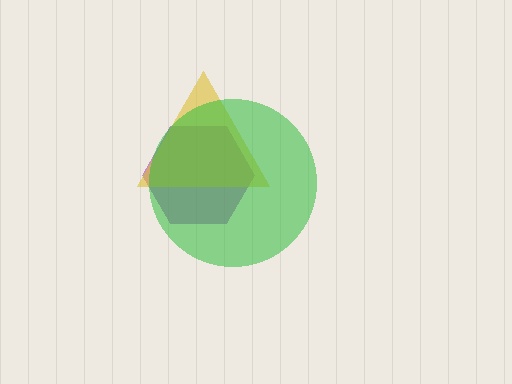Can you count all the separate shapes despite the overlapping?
Yes, there are 3 separate shapes.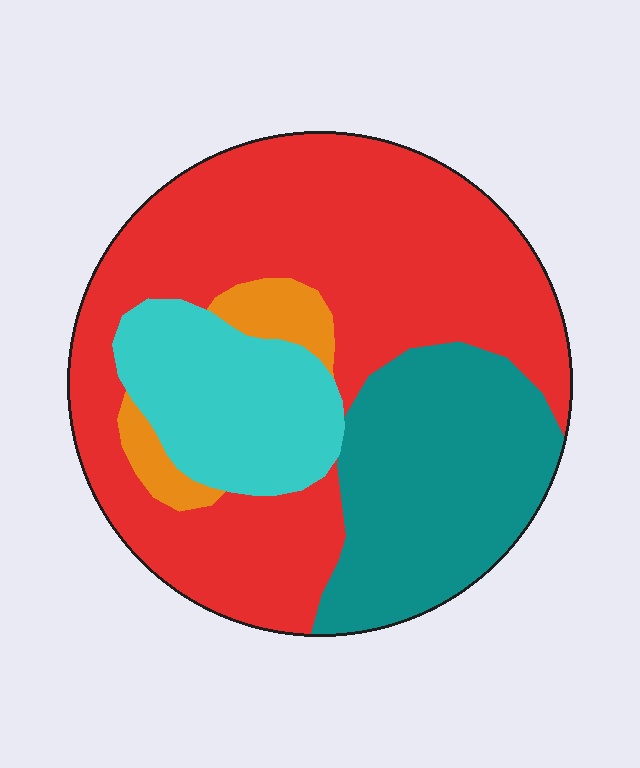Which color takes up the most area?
Red, at roughly 55%.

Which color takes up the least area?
Orange, at roughly 5%.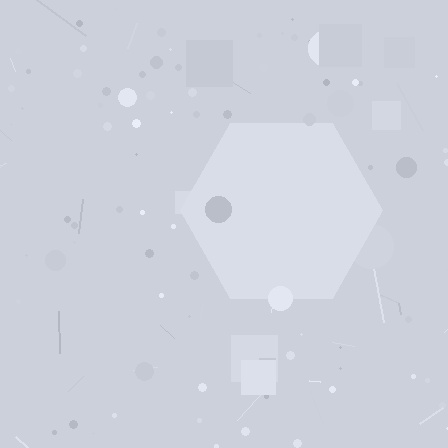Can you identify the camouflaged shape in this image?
The camouflaged shape is a hexagon.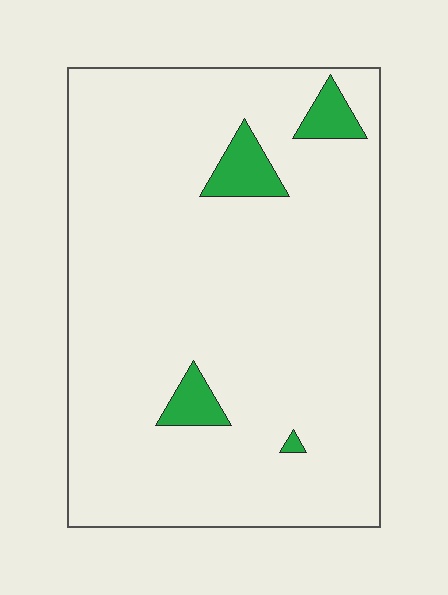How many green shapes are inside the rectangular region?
4.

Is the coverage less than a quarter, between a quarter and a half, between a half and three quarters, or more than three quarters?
Less than a quarter.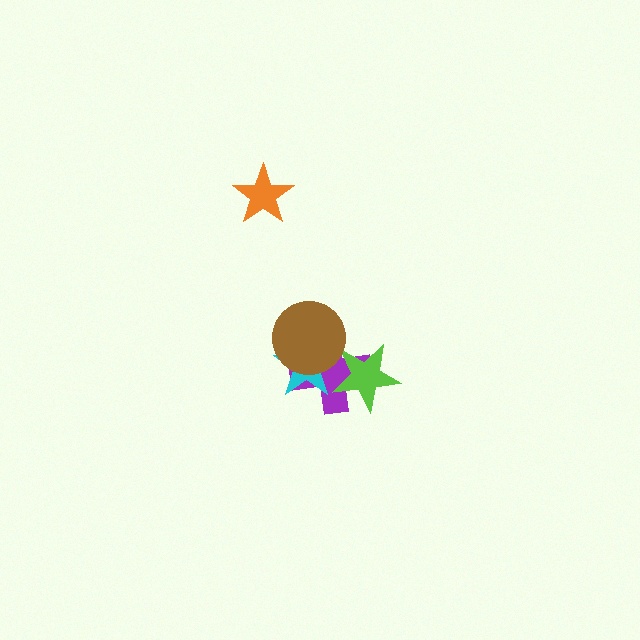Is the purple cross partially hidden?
Yes, it is partially covered by another shape.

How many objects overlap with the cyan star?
3 objects overlap with the cyan star.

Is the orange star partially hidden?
No, no other shape covers it.